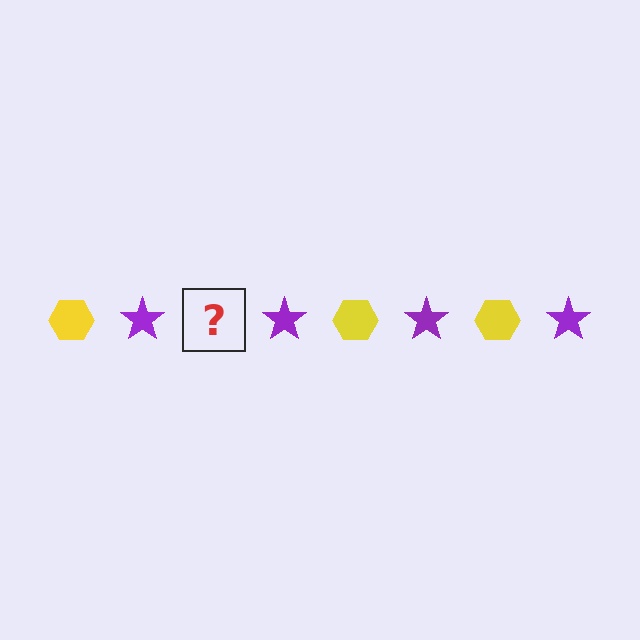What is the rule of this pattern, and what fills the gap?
The rule is that the pattern alternates between yellow hexagon and purple star. The gap should be filled with a yellow hexagon.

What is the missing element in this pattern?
The missing element is a yellow hexagon.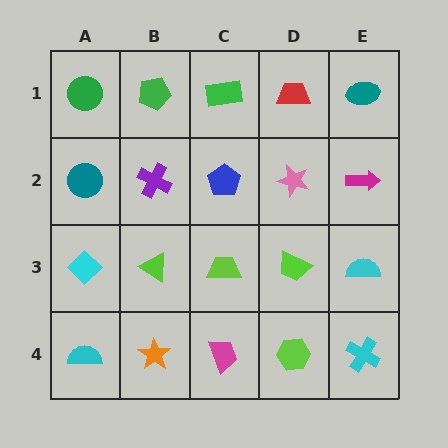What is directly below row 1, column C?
A blue pentagon.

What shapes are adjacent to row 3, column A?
A teal circle (row 2, column A), a cyan semicircle (row 4, column A), a lime triangle (row 3, column B).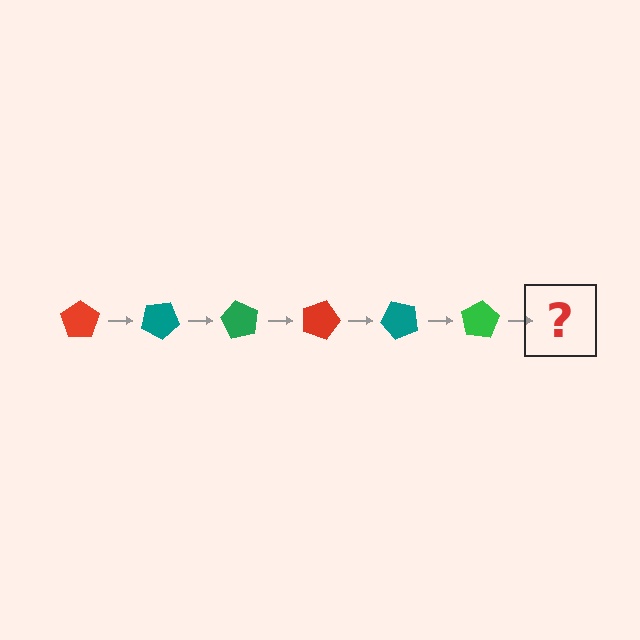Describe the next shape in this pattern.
It should be a red pentagon, rotated 180 degrees from the start.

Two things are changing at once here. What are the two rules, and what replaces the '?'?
The two rules are that it rotates 30 degrees each step and the color cycles through red, teal, and green. The '?' should be a red pentagon, rotated 180 degrees from the start.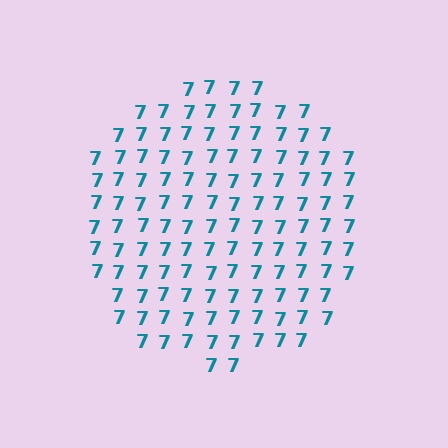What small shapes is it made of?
It is made of small digit 7's.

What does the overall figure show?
The overall figure shows a circle.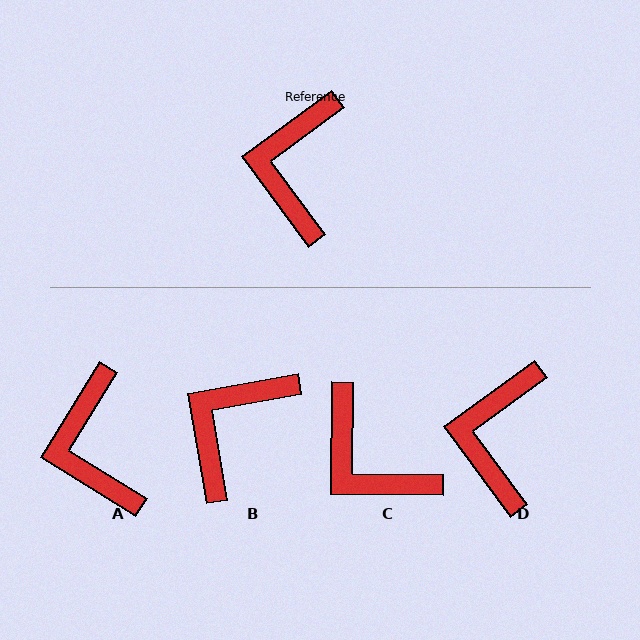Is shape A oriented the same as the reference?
No, it is off by about 22 degrees.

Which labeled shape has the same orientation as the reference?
D.